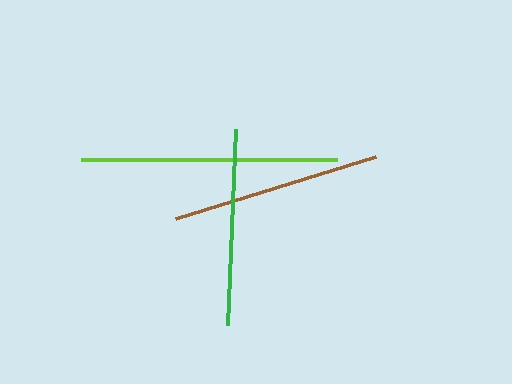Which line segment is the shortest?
The green line is the shortest at approximately 196 pixels.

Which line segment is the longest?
The lime line is the longest at approximately 257 pixels.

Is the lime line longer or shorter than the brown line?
The lime line is longer than the brown line.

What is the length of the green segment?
The green segment is approximately 196 pixels long.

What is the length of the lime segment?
The lime segment is approximately 257 pixels long.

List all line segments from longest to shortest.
From longest to shortest: lime, brown, green.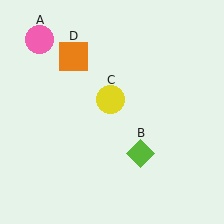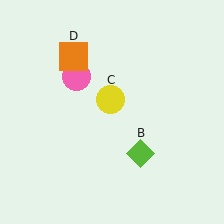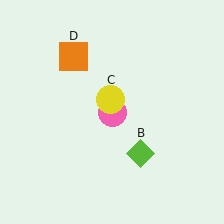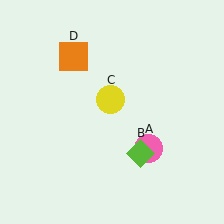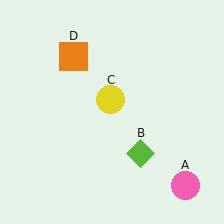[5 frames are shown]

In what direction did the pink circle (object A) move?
The pink circle (object A) moved down and to the right.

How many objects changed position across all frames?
1 object changed position: pink circle (object A).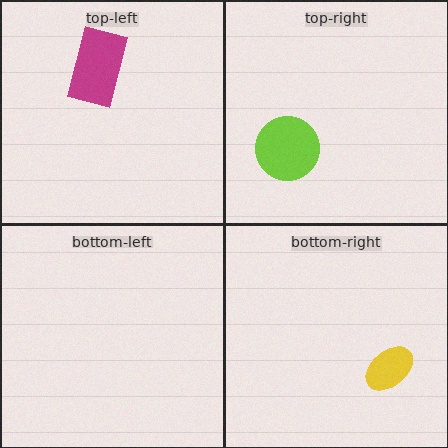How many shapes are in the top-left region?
1.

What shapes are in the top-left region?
The magenta rectangle.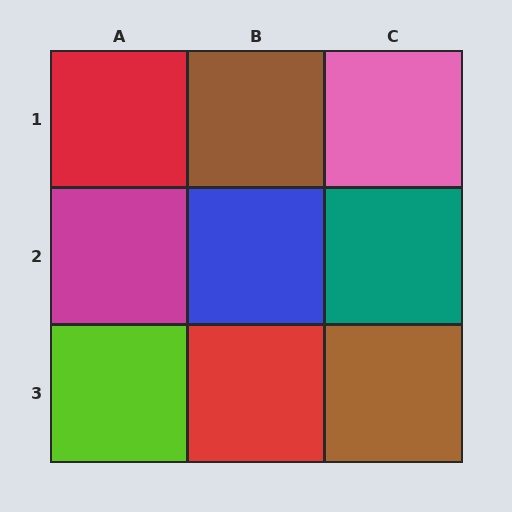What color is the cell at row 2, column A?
Magenta.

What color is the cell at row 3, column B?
Red.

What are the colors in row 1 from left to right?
Red, brown, pink.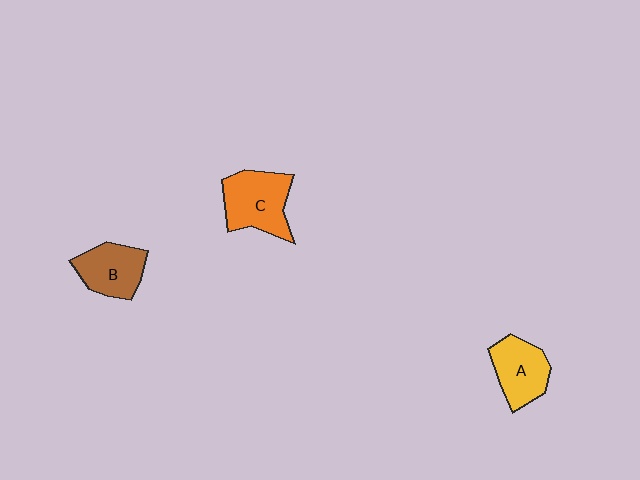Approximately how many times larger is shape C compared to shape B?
Approximately 1.2 times.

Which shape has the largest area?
Shape C (orange).